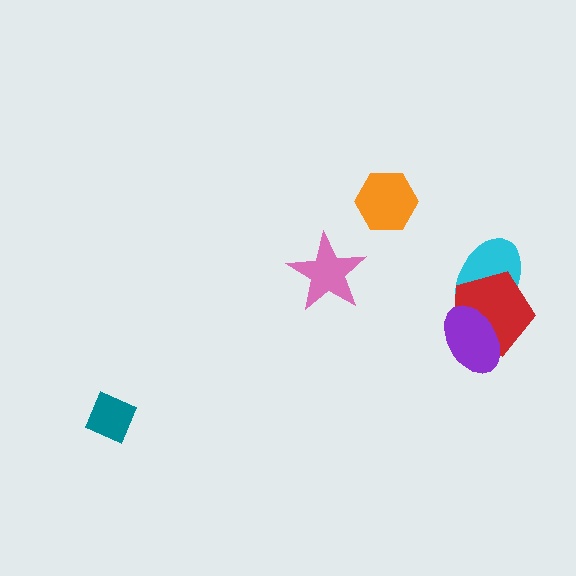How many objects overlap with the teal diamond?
0 objects overlap with the teal diamond.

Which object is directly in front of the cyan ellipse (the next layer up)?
The red pentagon is directly in front of the cyan ellipse.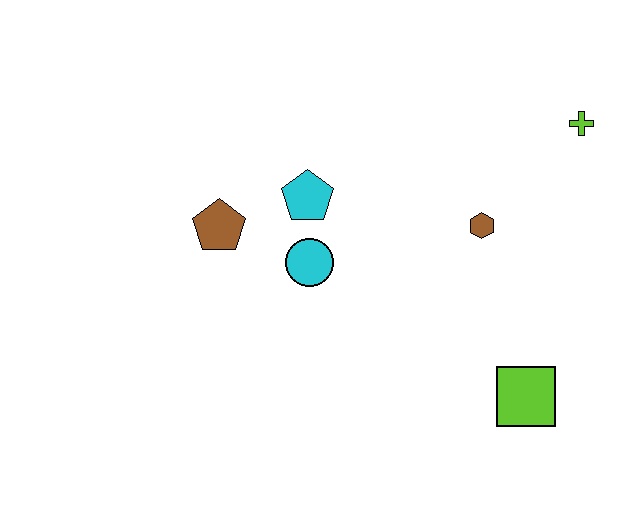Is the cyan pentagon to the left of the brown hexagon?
Yes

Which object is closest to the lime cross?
The brown hexagon is closest to the lime cross.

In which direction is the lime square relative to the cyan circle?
The lime square is to the right of the cyan circle.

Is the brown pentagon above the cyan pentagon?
No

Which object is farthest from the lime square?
The brown pentagon is farthest from the lime square.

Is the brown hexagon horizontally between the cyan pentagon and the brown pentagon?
No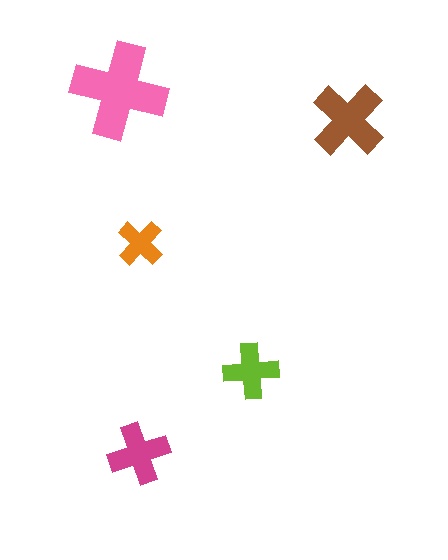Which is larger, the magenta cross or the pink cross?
The pink one.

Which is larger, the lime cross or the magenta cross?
The magenta one.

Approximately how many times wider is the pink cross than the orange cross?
About 2 times wider.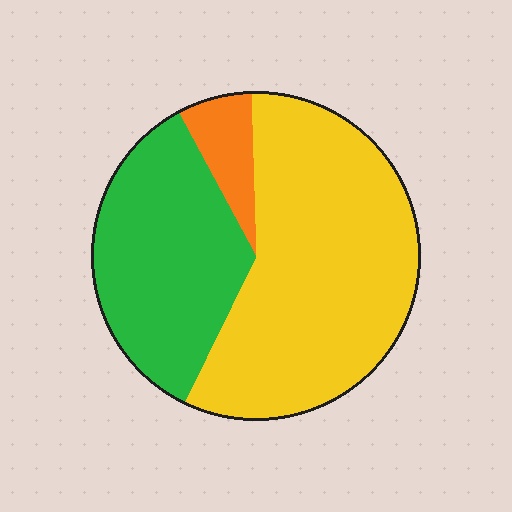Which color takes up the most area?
Yellow, at roughly 60%.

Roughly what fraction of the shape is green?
Green takes up about one third (1/3) of the shape.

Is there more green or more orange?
Green.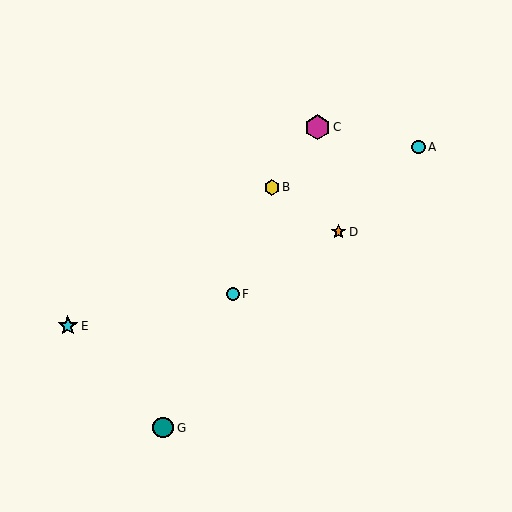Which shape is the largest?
The magenta hexagon (labeled C) is the largest.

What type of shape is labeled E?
Shape E is a cyan star.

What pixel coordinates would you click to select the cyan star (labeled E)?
Click at (68, 326) to select the cyan star E.